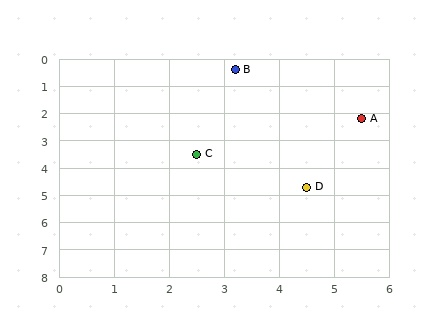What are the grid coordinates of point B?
Point B is at approximately (3.2, 0.4).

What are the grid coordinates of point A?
Point A is at approximately (5.5, 2.2).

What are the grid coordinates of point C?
Point C is at approximately (2.5, 3.5).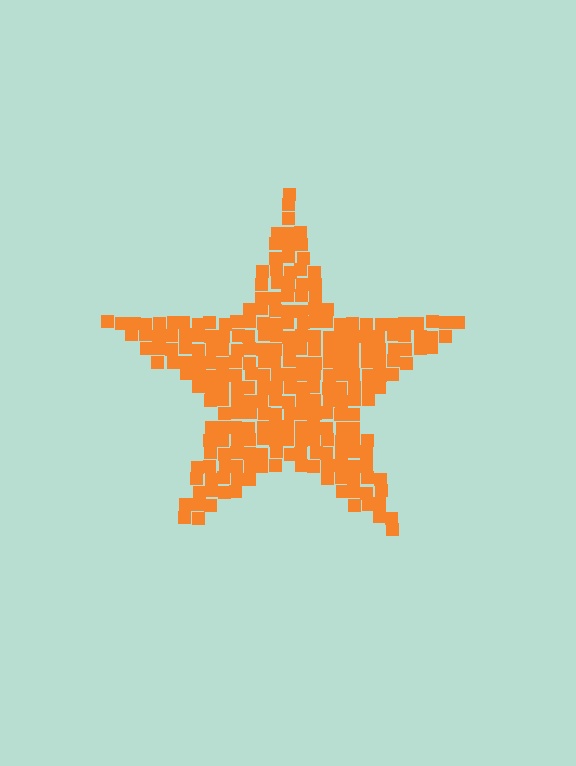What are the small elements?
The small elements are squares.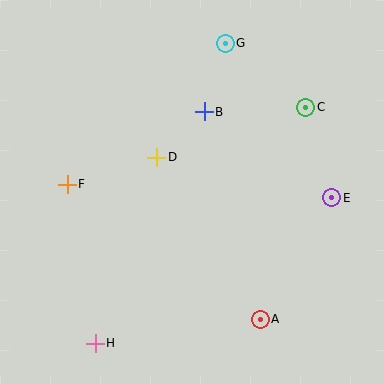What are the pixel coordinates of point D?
Point D is at (157, 157).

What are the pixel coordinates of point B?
Point B is at (204, 112).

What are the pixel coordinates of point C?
Point C is at (306, 107).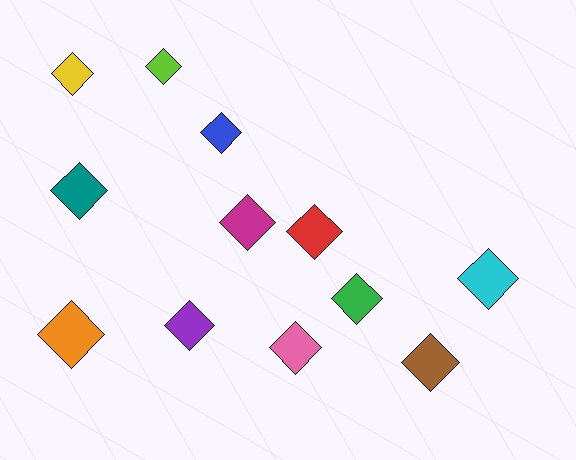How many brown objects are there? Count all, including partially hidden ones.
There is 1 brown object.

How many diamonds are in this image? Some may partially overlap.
There are 12 diamonds.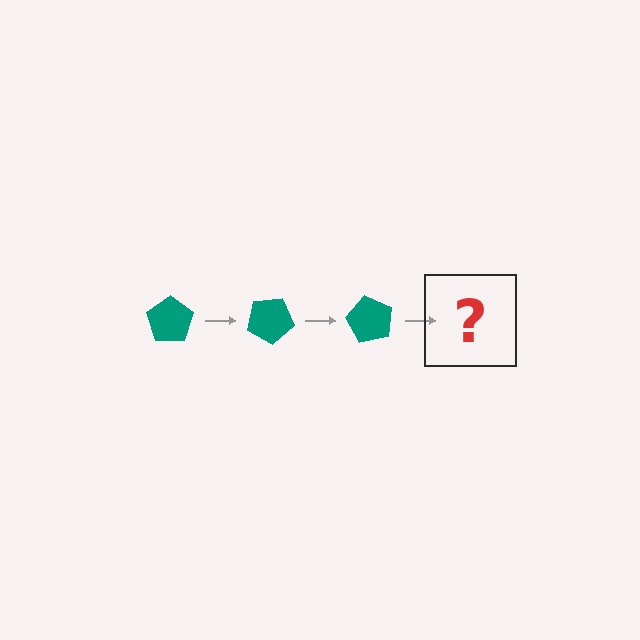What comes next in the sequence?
The next element should be a teal pentagon rotated 90 degrees.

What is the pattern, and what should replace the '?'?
The pattern is that the pentagon rotates 30 degrees each step. The '?' should be a teal pentagon rotated 90 degrees.